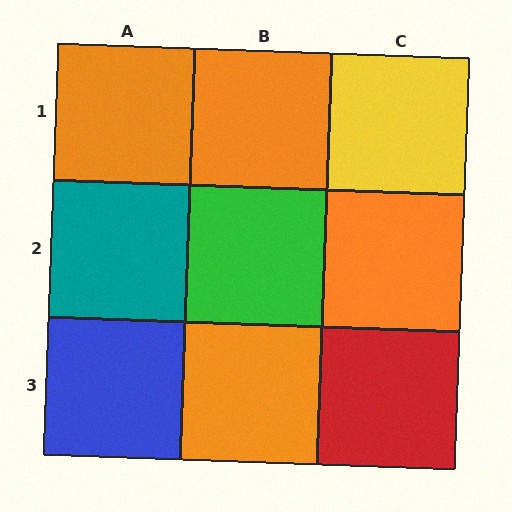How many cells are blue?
1 cell is blue.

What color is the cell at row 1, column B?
Orange.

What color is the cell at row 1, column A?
Orange.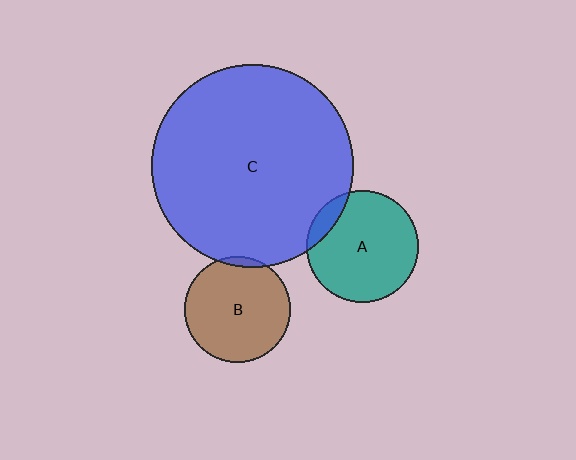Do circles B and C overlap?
Yes.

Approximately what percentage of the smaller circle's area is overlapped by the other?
Approximately 5%.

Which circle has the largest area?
Circle C (blue).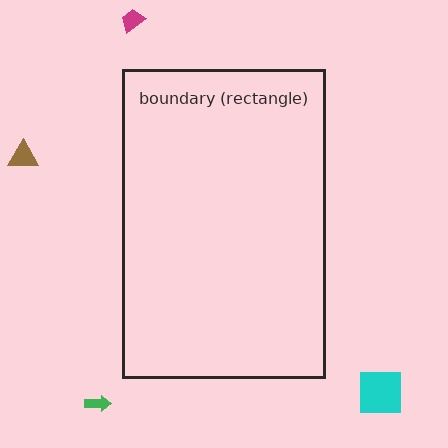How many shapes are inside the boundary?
0 inside, 4 outside.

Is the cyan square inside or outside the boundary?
Outside.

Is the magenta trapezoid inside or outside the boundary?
Outside.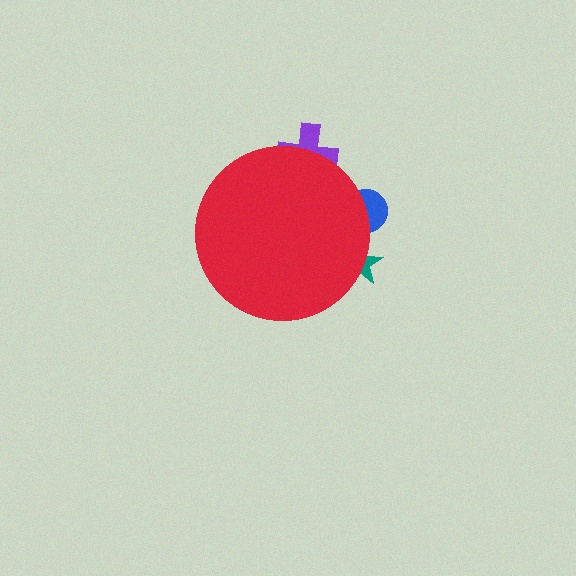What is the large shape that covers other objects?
A red circle.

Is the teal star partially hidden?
Yes, the teal star is partially hidden behind the red circle.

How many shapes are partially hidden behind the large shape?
3 shapes are partially hidden.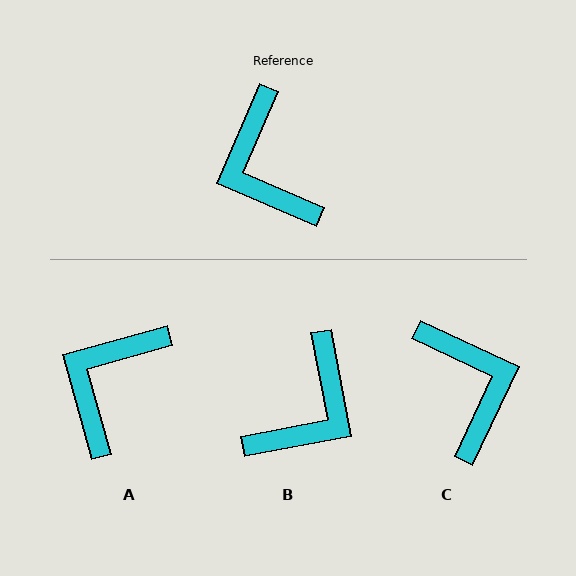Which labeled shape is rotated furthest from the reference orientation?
C, about 178 degrees away.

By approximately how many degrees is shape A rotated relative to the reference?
Approximately 51 degrees clockwise.